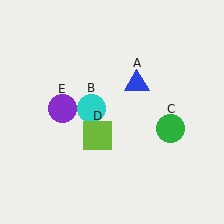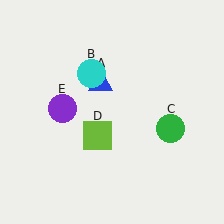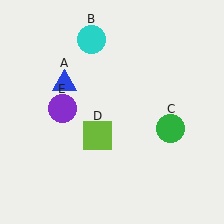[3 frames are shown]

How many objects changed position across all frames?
2 objects changed position: blue triangle (object A), cyan circle (object B).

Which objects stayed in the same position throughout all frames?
Green circle (object C) and lime square (object D) and purple circle (object E) remained stationary.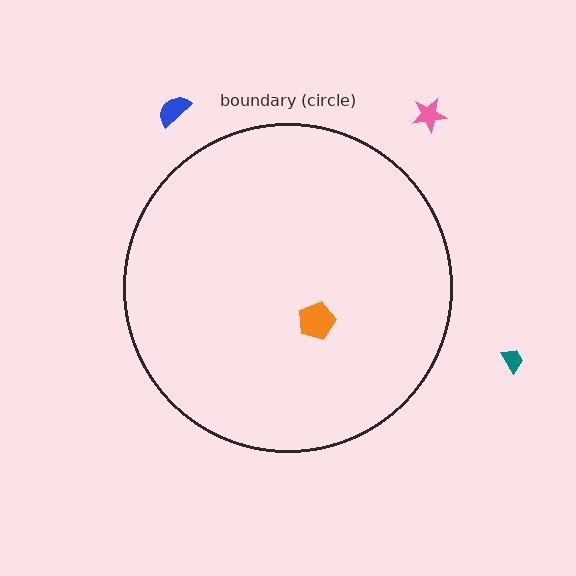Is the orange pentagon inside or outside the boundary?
Inside.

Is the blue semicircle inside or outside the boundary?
Outside.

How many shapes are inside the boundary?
1 inside, 3 outside.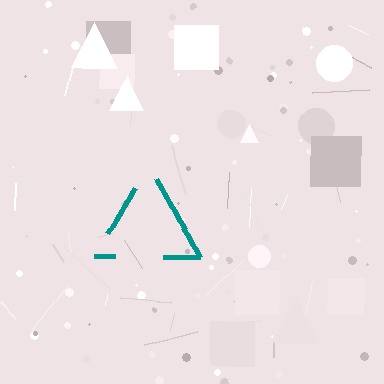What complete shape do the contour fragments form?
The contour fragments form a triangle.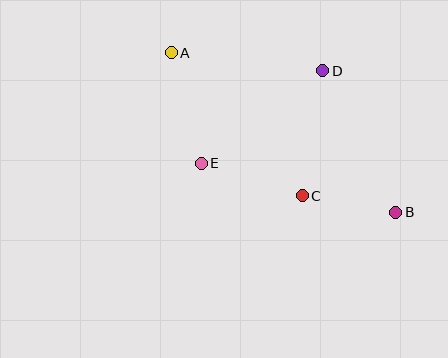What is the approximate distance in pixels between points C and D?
The distance between C and D is approximately 127 pixels.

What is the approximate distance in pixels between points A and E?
The distance between A and E is approximately 115 pixels.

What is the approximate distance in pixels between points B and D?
The distance between B and D is approximately 159 pixels.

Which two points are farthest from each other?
Points A and B are farthest from each other.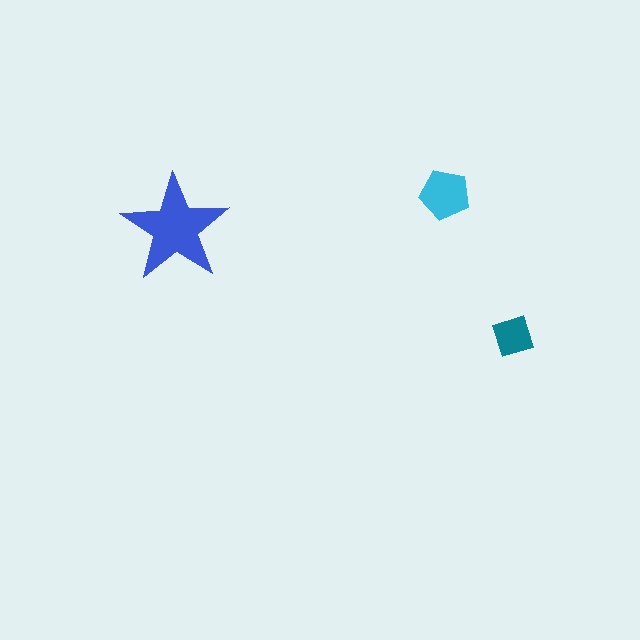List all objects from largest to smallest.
The blue star, the cyan pentagon, the teal diamond.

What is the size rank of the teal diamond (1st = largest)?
3rd.